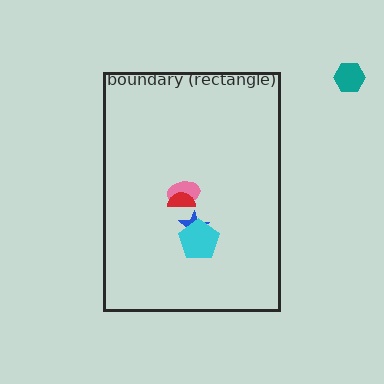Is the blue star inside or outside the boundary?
Inside.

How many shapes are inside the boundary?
4 inside, 1 outside.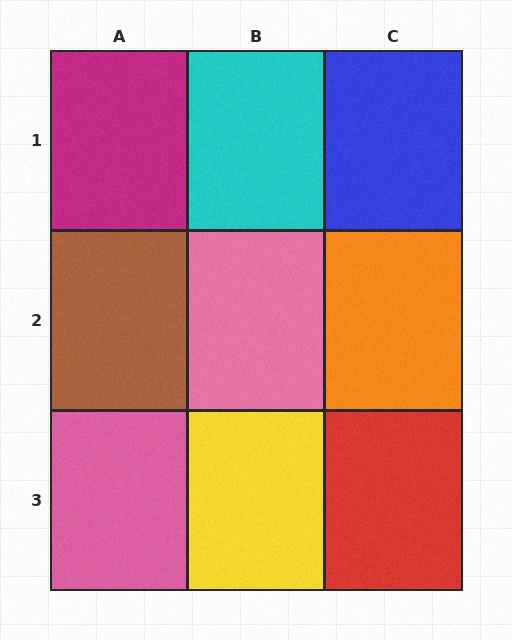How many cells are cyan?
1 cell is cyan.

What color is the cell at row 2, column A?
Brown.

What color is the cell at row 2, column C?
Orange.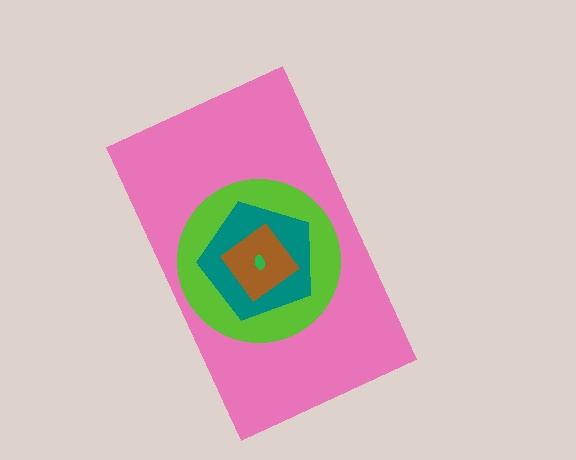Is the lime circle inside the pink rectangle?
Yes.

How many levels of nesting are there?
5.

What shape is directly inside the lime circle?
The teal pentagon.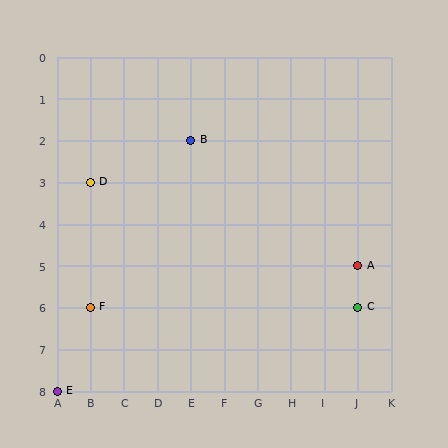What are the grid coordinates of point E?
Point E is at grid coordinates (A, 8).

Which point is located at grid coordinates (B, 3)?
Point D is at (B, 3).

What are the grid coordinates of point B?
Point B is at grid coordinates (E, 2).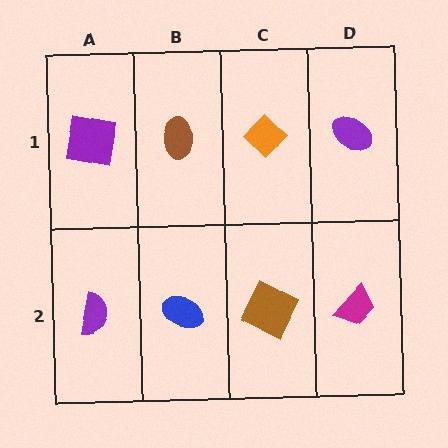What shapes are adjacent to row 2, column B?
A brown ellipse (row 1, column B), a purple semicircle (row 2, column A), a brown square (row 2, column C).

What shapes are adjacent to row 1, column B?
A blue ellipse (row 2, column B), a purple square (row 1, column A), an orange diamond (row 1, column C).